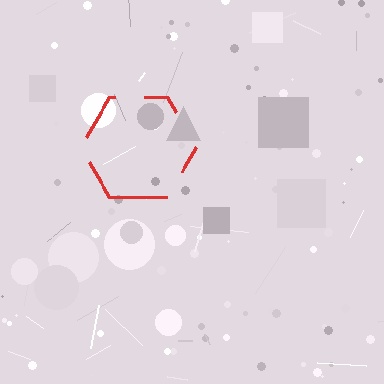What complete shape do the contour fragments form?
The contour fragments form a hexagon.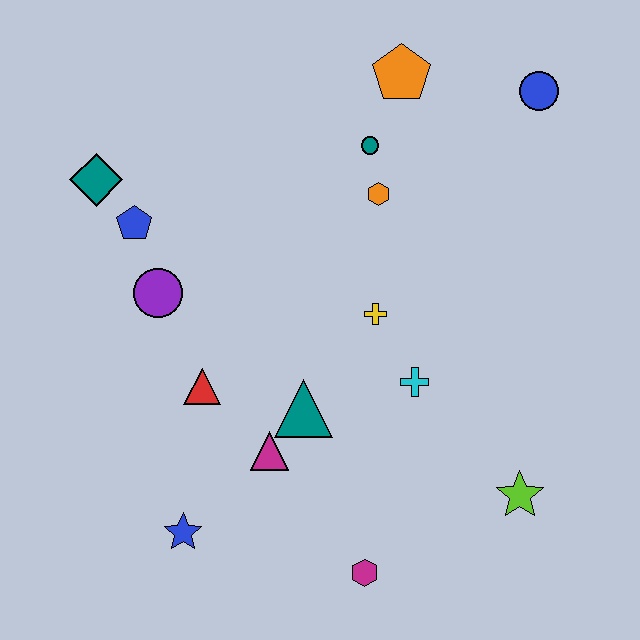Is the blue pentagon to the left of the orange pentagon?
Yes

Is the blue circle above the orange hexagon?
Yes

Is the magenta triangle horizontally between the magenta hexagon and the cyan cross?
No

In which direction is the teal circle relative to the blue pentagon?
The teal circle is to the right of the blue pentagon.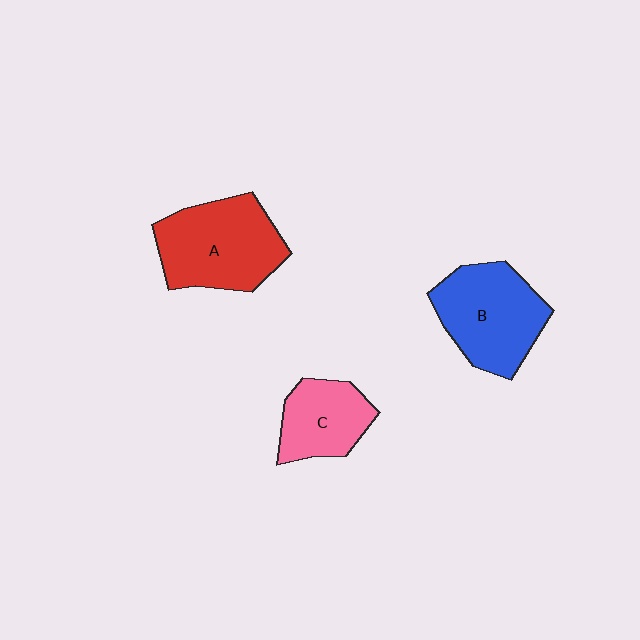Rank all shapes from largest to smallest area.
From largest to smallest: A (red), B (blue), C (pink).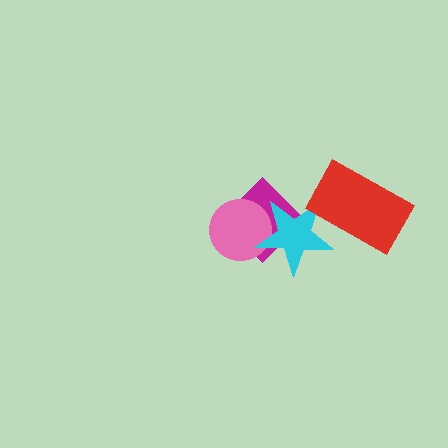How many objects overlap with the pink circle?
2 objects overlap with the pink circle.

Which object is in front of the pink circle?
The cyan star is in front of the pink circle.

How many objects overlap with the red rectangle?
1 object overlaps with the red rectangle.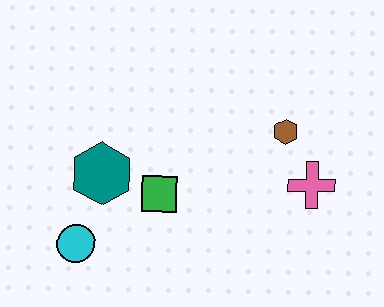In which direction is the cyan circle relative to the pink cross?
The cyan circle is to the left of the pink cross.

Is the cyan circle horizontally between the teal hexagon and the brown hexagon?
No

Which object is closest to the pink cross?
The brown hexagon is closest to the pink cross.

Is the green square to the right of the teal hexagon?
Yes